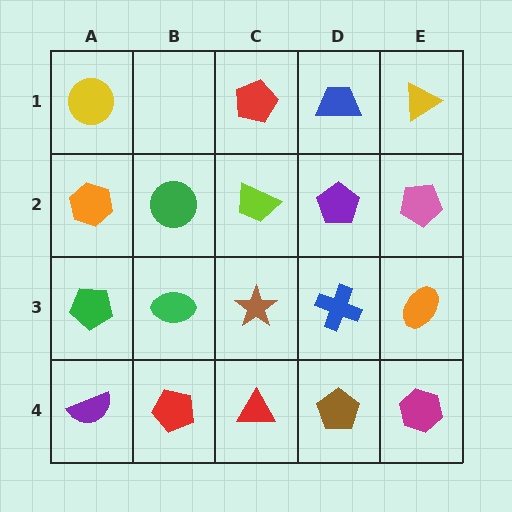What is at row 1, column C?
A red pentagon.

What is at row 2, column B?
A green circle.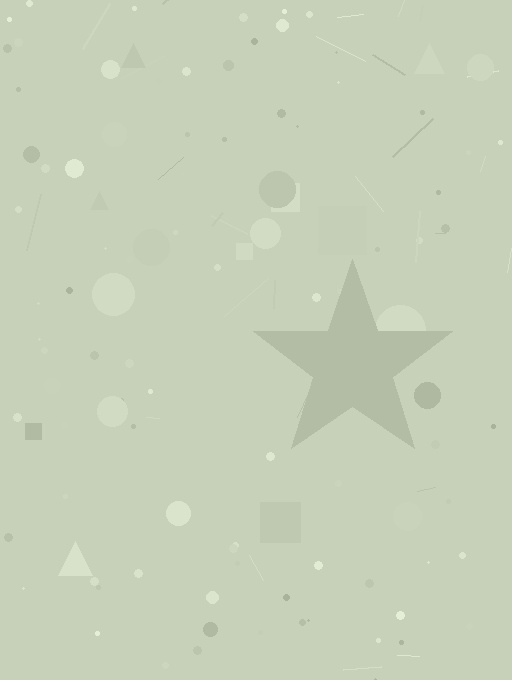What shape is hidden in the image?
A star is hidden in the image.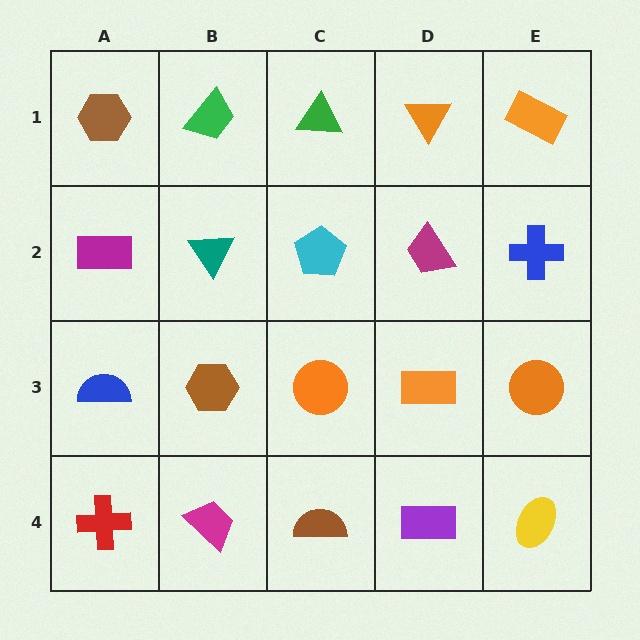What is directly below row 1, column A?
A magenta rectangle.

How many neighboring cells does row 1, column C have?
3.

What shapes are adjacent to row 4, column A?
A blue semicircle (row 3, column A), a magenta trapezoid (row 4, column B).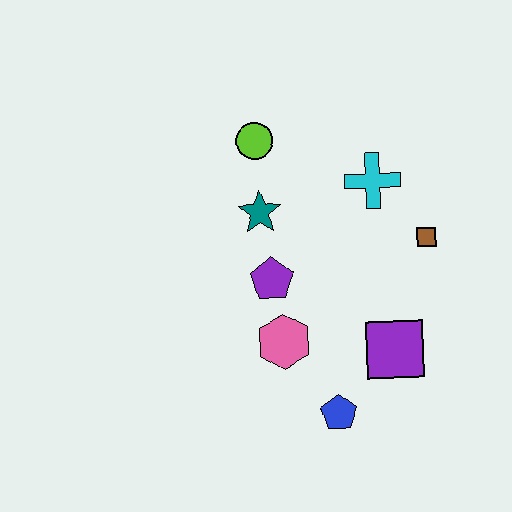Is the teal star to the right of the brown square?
No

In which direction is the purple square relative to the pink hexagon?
The purple square is to the right of the pink hexagon.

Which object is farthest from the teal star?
The blue pentagon is farthest from the teal star.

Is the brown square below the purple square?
No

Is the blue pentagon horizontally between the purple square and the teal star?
Yes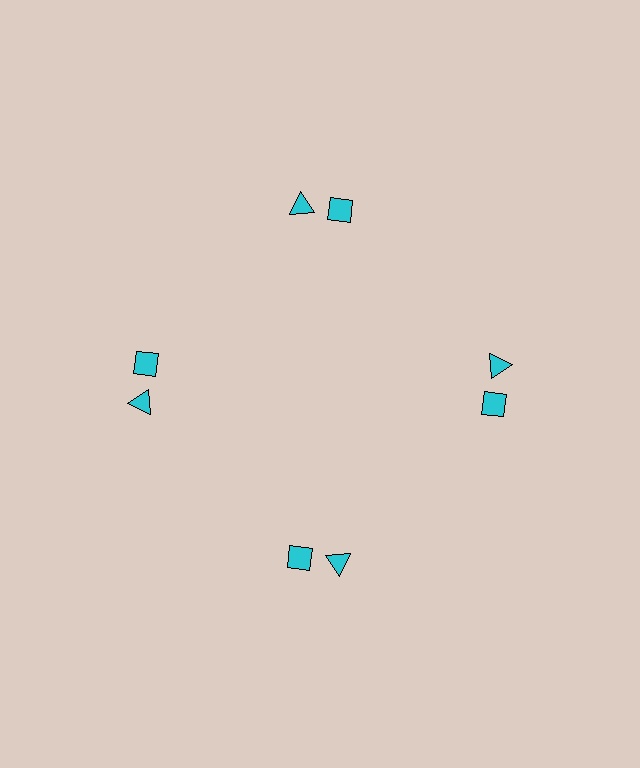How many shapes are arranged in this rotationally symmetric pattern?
There are 8 shapes, arranged in 4 groups of 2.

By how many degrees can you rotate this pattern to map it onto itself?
The pattern maps onto itself every 90 degrees of rotation.